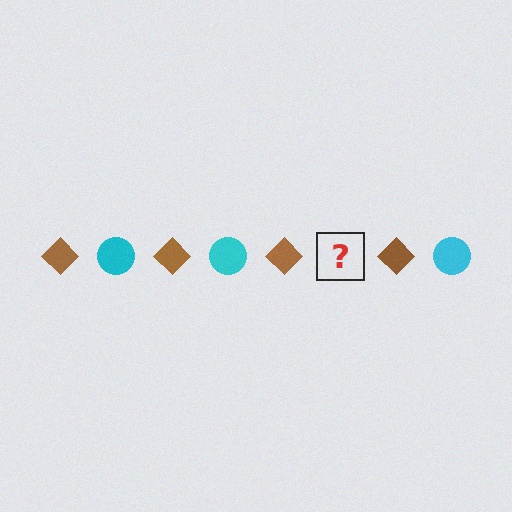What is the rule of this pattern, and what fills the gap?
The rule is that the pattern alternates between brown diamond and cyan circle. The gap should be filled with a cyan circle.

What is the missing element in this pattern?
The missing element is a cyan circle.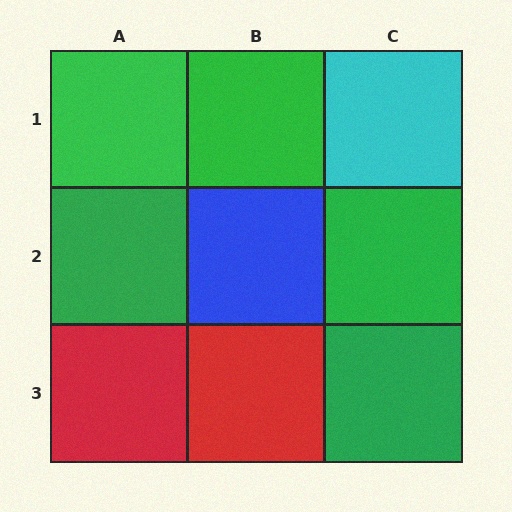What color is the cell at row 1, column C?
Cyan.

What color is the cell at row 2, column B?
Blue.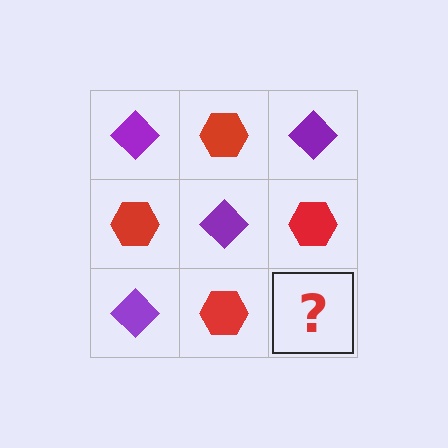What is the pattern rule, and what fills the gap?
The rule is that it alternates purple diamond and red hexagon in a checkerboard pattern. The gap should be filled with a purple diamond.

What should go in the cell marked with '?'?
The missing cell should contain a purple diamond.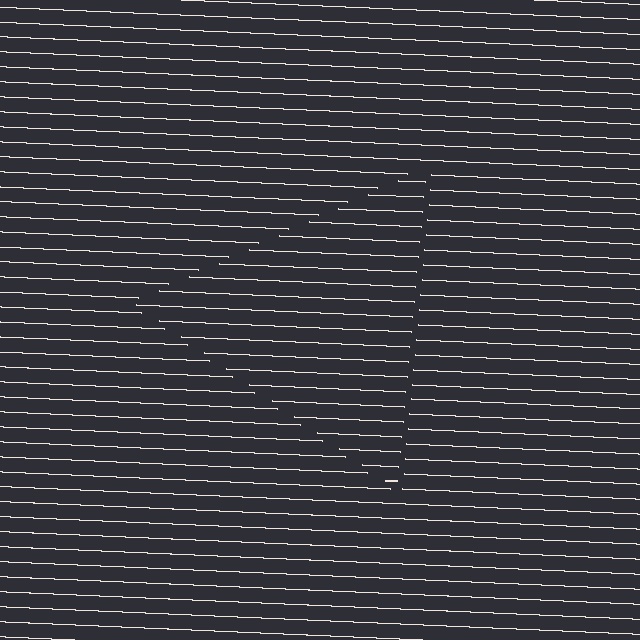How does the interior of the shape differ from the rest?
The interior of the shape contains the same grating, shifted by half a period — the contour is defined by the phase discontinuity where line-ends from the inner and outer gratings abut.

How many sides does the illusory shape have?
3 sides — the line-ends trace a triangle.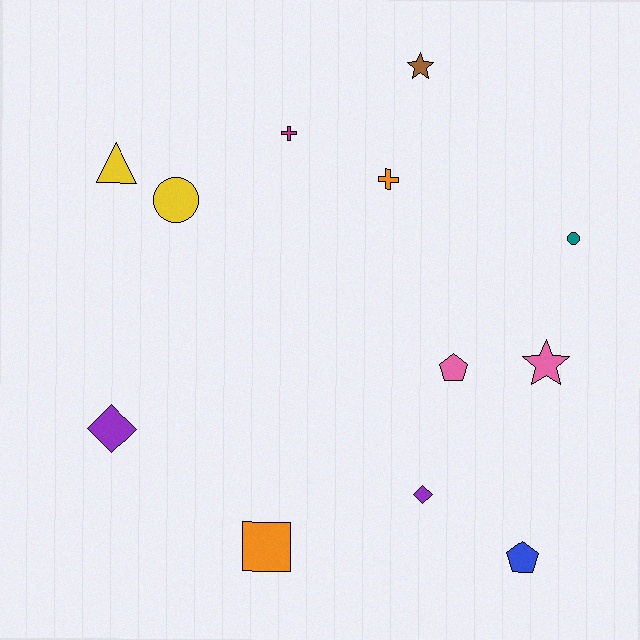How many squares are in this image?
There is 1 square.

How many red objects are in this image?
There are no red objects.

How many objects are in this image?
There are 12 objects.